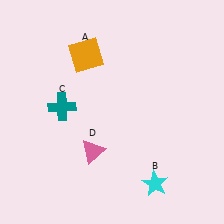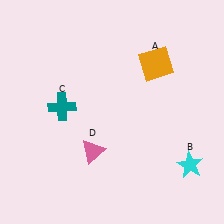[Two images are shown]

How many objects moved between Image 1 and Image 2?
2 objects moved between the two images.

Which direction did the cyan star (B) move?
The cyan star (B) moved right.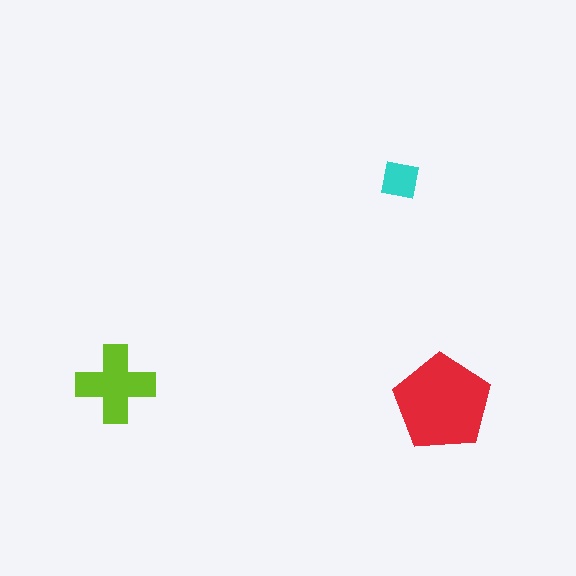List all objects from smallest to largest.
The cyan square, the lime cross, the red pentagon.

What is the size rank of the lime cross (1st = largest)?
2nd.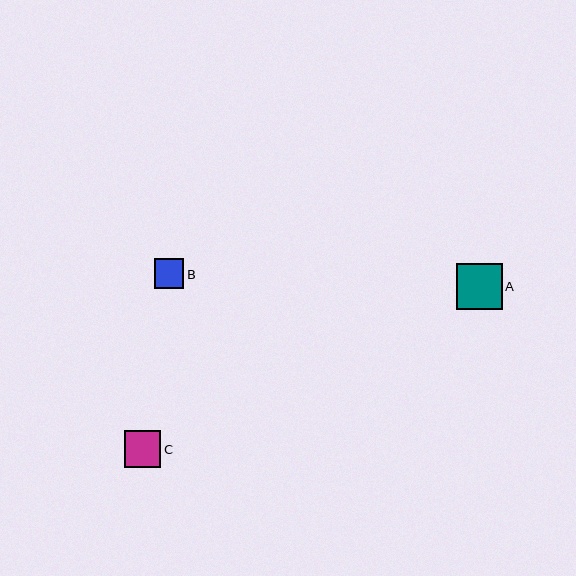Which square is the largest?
Square A is the largest with a size of approximately 46 pixels.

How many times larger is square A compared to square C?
Square A is approximately 1.2 times the size of square C.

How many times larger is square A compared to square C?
Square A is approximately 1.2 times the size of square C.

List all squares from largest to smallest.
From largest to smallest: A, C, B.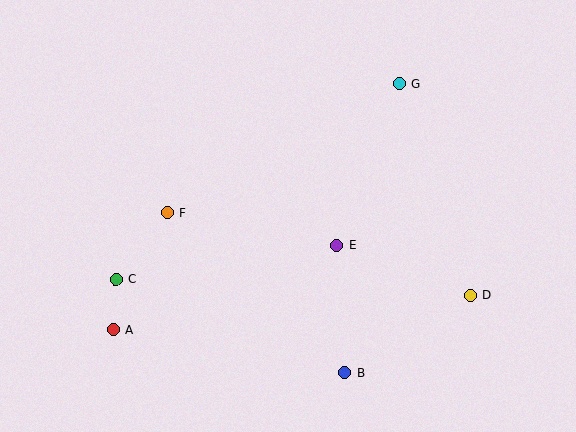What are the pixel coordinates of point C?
Point C is at (116, 279).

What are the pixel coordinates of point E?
Point E is at (337, 246).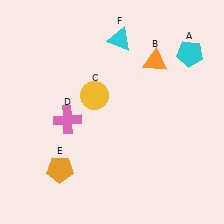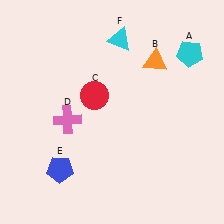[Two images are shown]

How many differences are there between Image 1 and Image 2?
There are 2 differences between the two images.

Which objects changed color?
C changed from yellow to red. E changed from orange to blue.